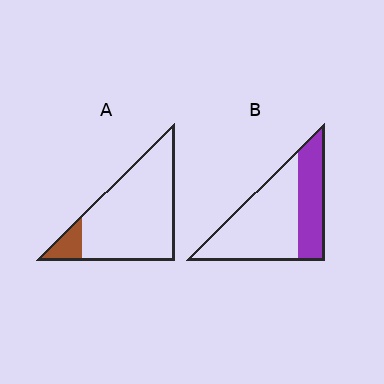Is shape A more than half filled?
No.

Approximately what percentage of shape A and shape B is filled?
A is approximately 10% and B is approximately 35%.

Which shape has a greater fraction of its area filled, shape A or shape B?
Shape B.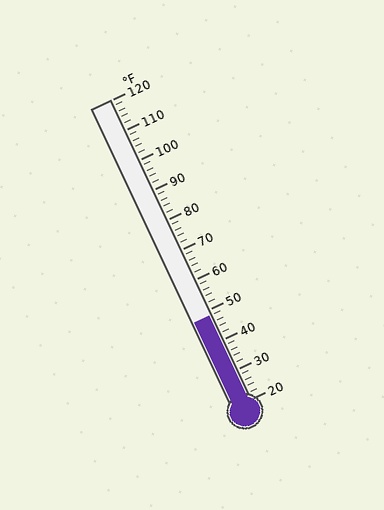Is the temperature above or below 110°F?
The temperature is below 110°F.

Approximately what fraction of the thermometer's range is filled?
The thermometer is filled to approximately 30% of its range.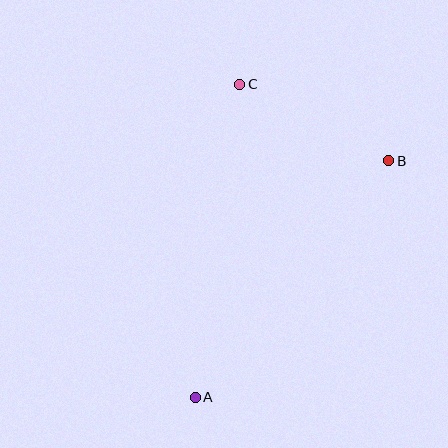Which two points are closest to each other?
Points B and C are closest to each other.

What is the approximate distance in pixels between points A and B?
The distance between A and B is approximately 306 pixels.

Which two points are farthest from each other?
Points A and C are farthest from each other.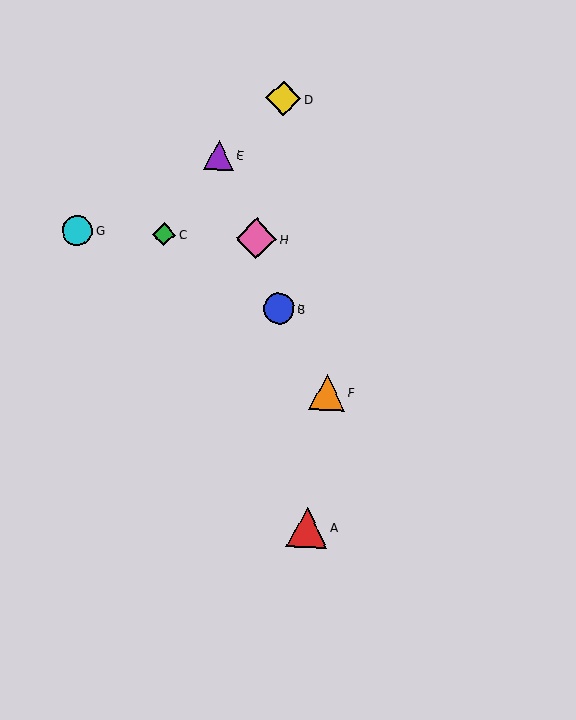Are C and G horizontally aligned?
Yes, both are at y≈234.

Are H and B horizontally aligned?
No, H is at y≈239 and B is at y≈309.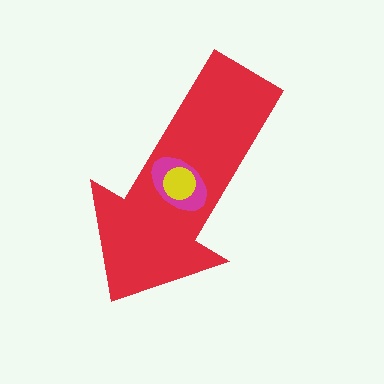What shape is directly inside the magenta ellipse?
The yellow circle.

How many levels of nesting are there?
3.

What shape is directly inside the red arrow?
The magenta ellipse.